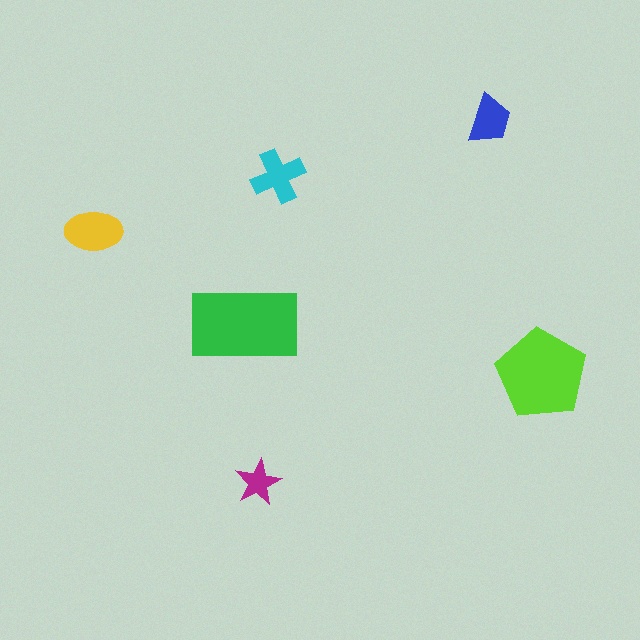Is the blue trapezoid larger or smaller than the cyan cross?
Smaller.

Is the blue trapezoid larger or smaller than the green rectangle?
Smaller.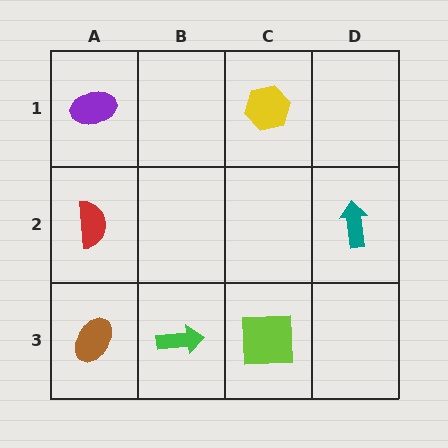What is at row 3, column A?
A brown ellipse.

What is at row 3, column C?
A lime square.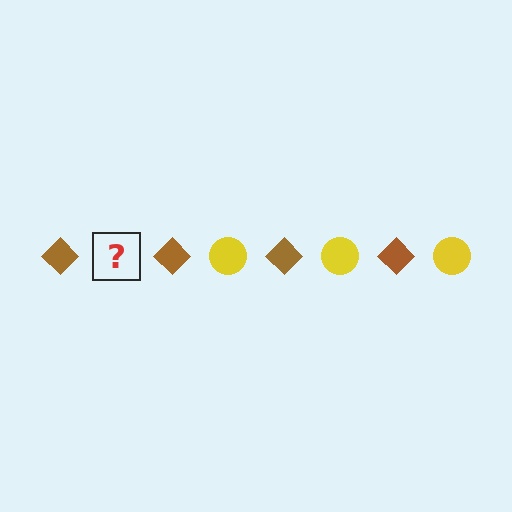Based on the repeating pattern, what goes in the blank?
The blank should be a yellow circle.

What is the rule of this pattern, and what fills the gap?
The rule is that the pattern alternates between brown diamond and yellow circle. The gap should be filled with a yellow circle.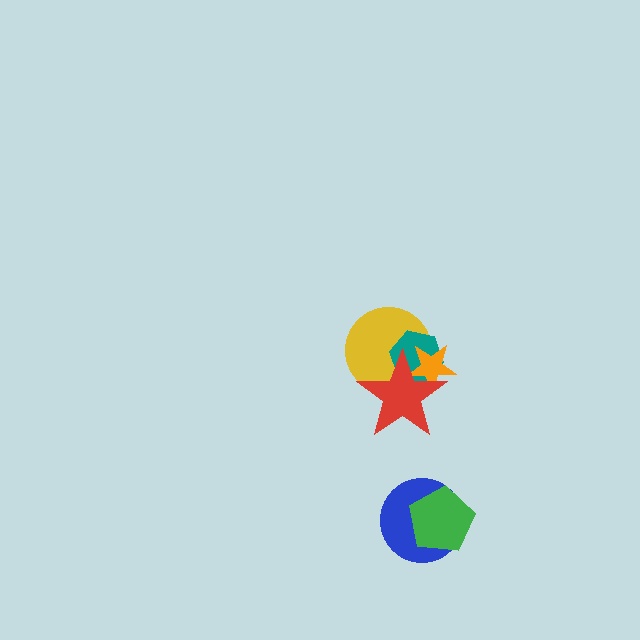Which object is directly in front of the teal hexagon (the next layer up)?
The orange star is directly in front of the teal hexagon.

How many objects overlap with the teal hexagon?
3 objects overlap with the teal hexagon.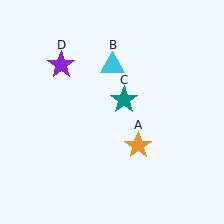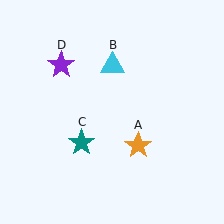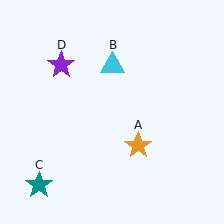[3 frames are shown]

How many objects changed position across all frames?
1 object changed position: teal star (object C).